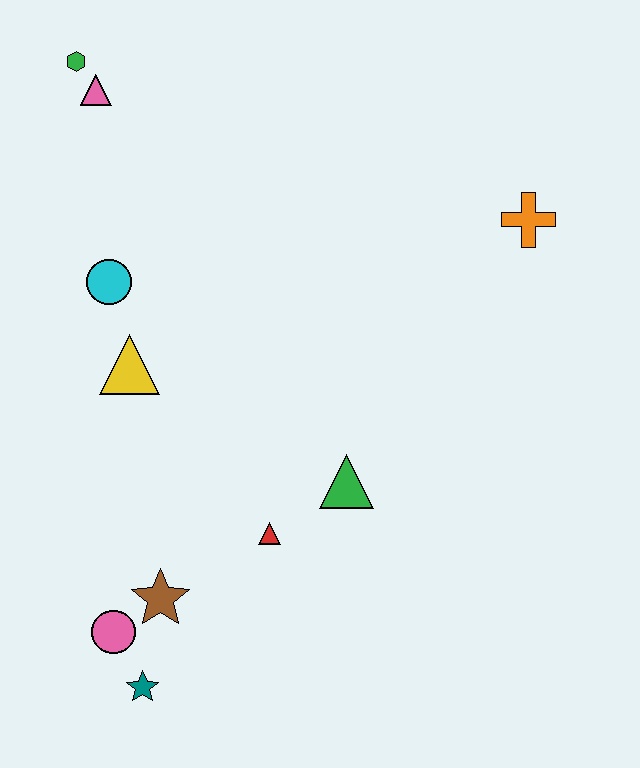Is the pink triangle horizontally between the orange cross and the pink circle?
No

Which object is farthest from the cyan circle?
The orange cross is farthest from the cyan circle.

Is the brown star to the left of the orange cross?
Yes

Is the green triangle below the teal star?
No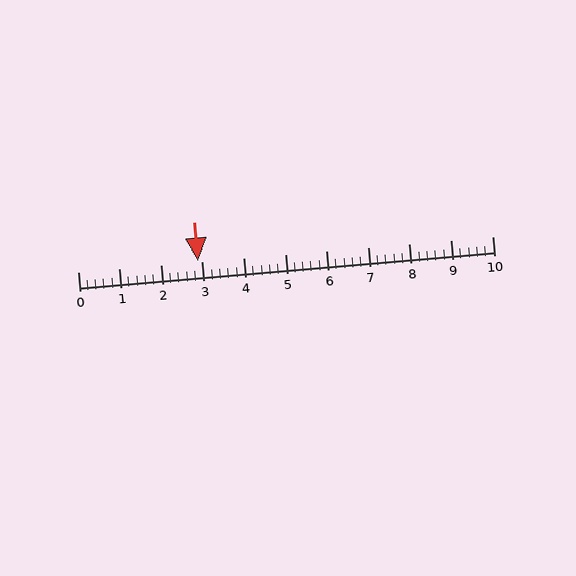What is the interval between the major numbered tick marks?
The major tick marks are spaced 1 units apart.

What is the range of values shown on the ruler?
The ruler shows values from 0 to 10.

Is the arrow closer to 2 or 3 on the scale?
The arrow is closer to 3.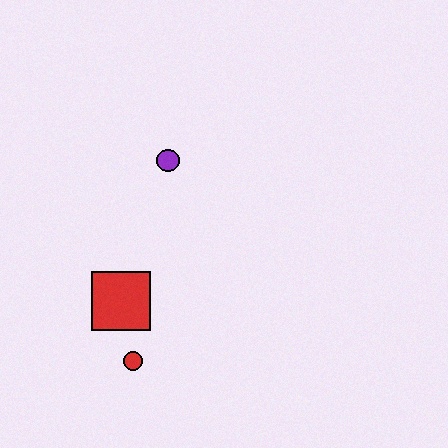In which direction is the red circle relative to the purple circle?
The red circle is below the purple circle.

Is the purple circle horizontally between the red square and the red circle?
No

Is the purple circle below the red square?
No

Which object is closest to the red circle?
The red square is closest to the red circle.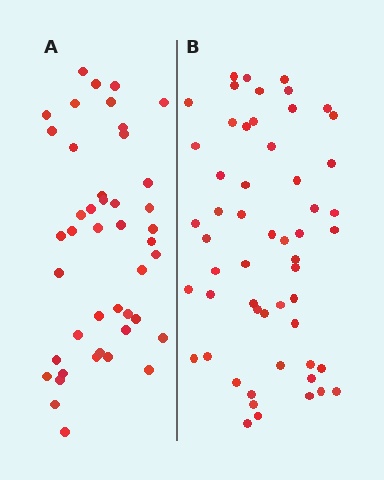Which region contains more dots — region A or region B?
Region B (the right region) has more dots.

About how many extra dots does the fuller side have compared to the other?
Region B has roughly 12 or so more dots than region A.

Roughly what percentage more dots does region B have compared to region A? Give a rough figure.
About 25% more.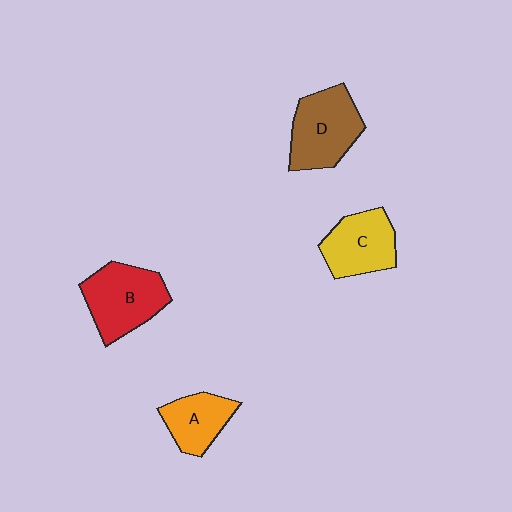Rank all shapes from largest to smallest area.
From largest to smallest: B (red), D (brown), C (yellow), A (orange).